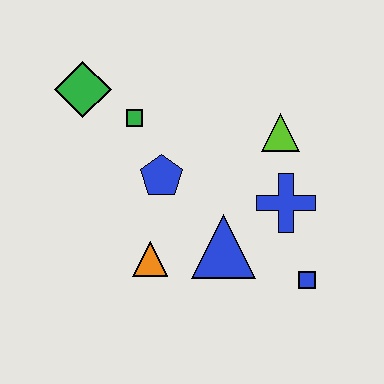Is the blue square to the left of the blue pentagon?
No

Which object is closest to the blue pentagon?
The green square is closest to the blue pentagon.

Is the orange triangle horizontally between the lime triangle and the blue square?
No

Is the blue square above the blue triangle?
No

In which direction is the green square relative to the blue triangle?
The green square is above the blue triangle.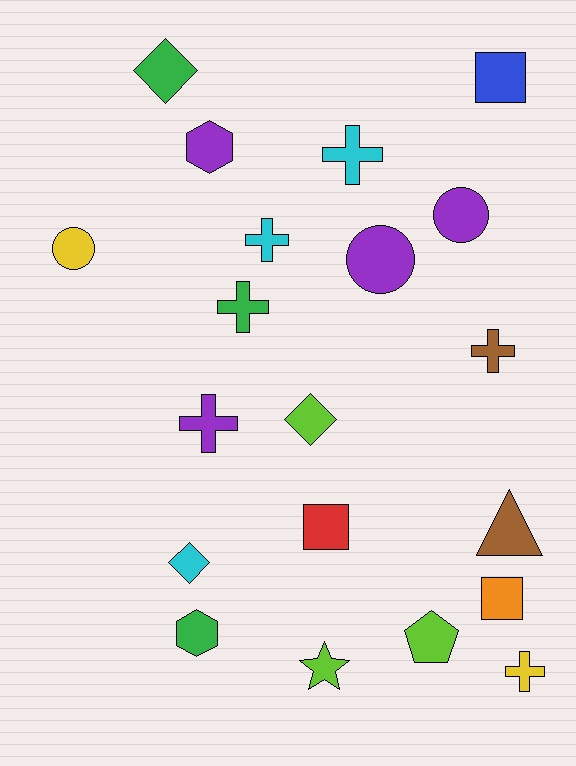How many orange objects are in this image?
There is 1 orange object.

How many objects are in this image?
There are 20 objects.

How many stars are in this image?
There is 1 star.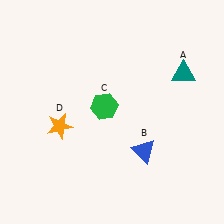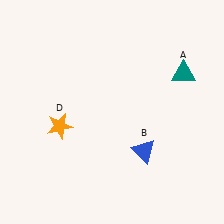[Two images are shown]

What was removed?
The green hexagon (C) was removed in Image 2.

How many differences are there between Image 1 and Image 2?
There is 1 difference between the two images.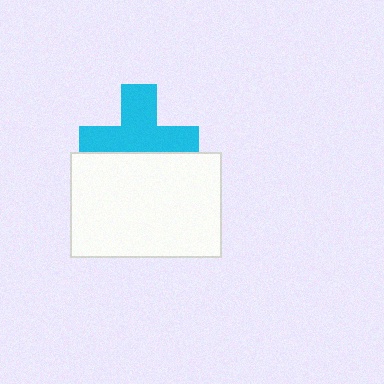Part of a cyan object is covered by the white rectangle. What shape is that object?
It is a cross.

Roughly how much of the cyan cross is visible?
About half of it is visible (roughly 63%).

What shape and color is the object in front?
The object in front is a white rectangle.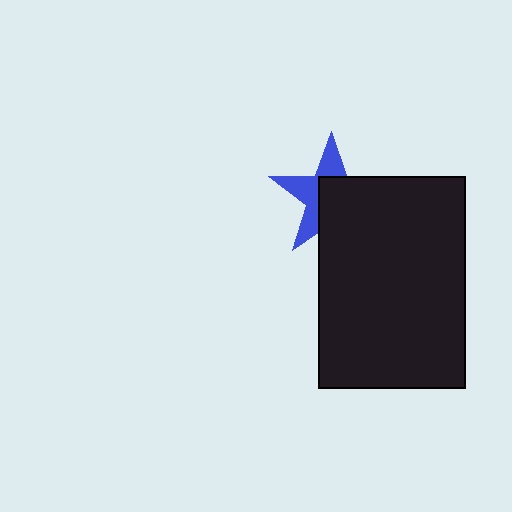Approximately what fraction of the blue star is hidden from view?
Roughly 57% of the blue star is hidden behind the black rectangle.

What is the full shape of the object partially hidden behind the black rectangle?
The partially hidden object is a blue star.